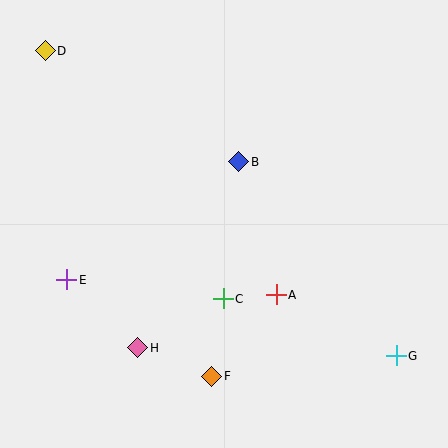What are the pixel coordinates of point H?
Point H is at (138, 348).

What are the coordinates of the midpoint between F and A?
The midpoint between F and A is at (244, 336).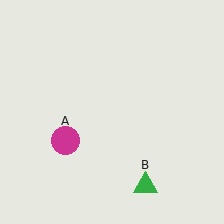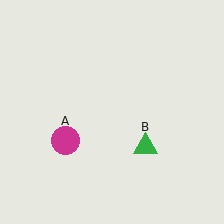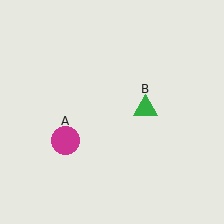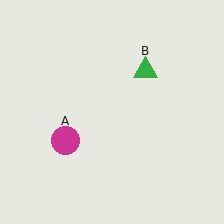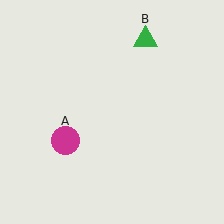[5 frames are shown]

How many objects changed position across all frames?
1 object changed position: green triangle (object B).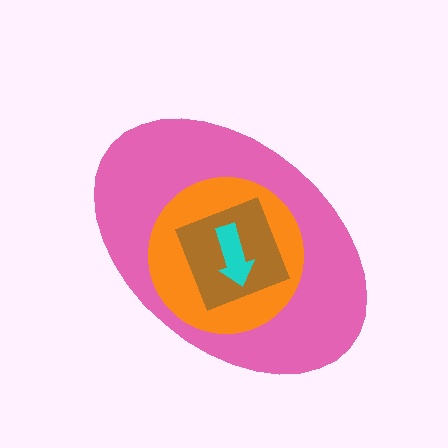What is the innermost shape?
The cyan arrow.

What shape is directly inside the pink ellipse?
The orange circle.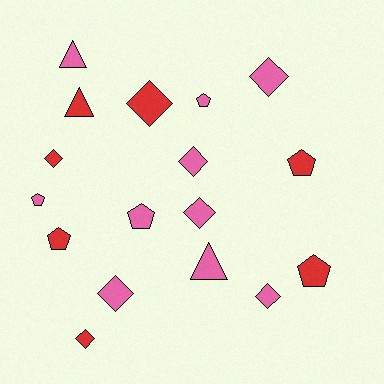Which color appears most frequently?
Pink, with 10 objects.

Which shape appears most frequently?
Diamond, with 8 objects.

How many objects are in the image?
There are 17 objects.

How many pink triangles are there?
There are 2 pink triangles.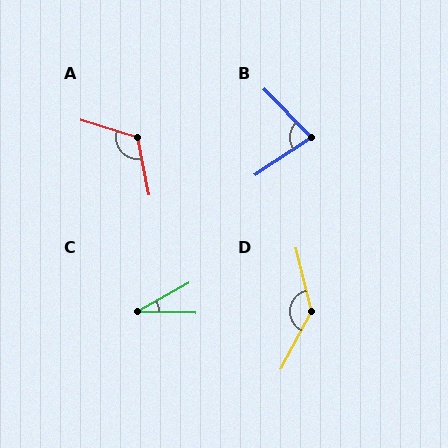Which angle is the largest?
D, at approximately 138 degrees.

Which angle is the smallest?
C, at approximately 30 degrees.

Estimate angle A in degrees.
Approximately 119 degrees.